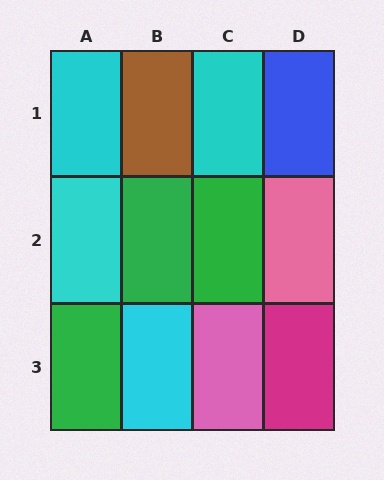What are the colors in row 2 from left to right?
Cyan, green, green, pink.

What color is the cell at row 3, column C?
Pink.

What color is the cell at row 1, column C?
Cyan.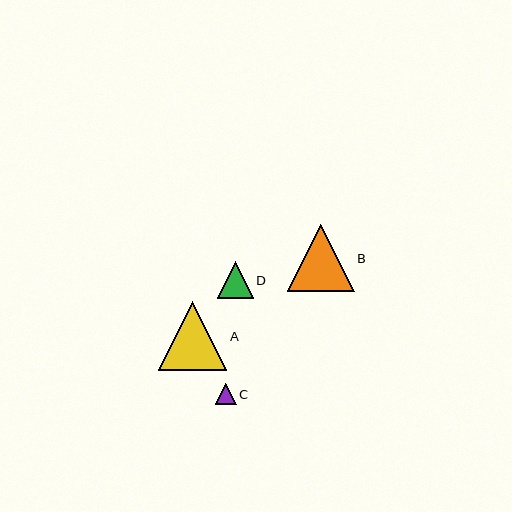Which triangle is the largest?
Triangle A is the largest with a size of approximately 68 pixels.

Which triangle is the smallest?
Triangle C is the smallest with a size of approximately 21 pixels.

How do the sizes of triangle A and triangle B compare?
Triangle A and triangle B are approximately the same size.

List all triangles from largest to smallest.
From largest to smallest: A, B, D, C.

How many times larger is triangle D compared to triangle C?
Triangle D is approximately 1.7 times the size of triangle C.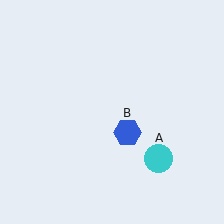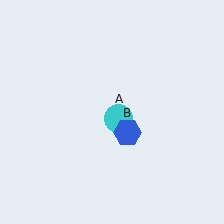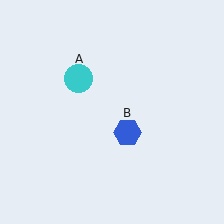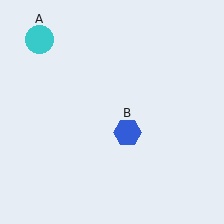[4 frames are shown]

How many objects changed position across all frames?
1 object changed position: cyan circle (object A).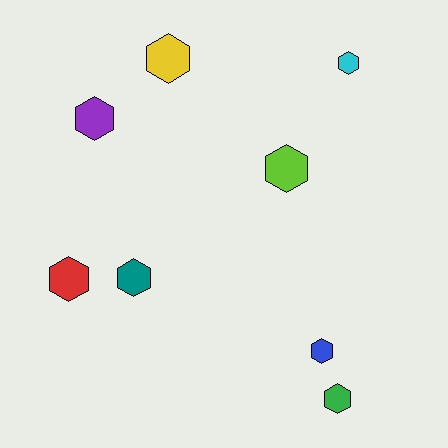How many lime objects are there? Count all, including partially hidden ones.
There is 1 lime object.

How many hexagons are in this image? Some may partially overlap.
There are 8 hexagons.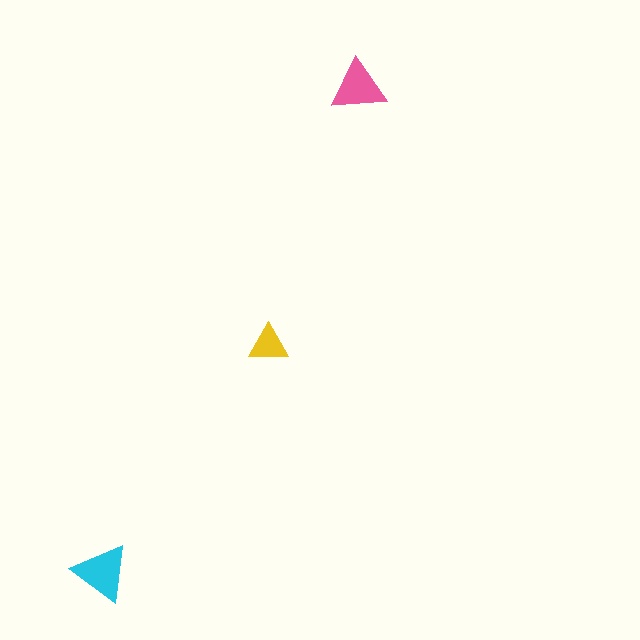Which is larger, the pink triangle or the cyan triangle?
The cyan one.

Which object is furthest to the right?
The pink triangle is rightmost.